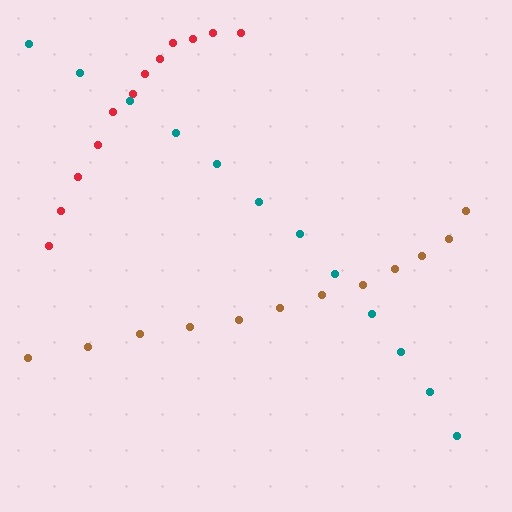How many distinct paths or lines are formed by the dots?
There are 3 distinct paths.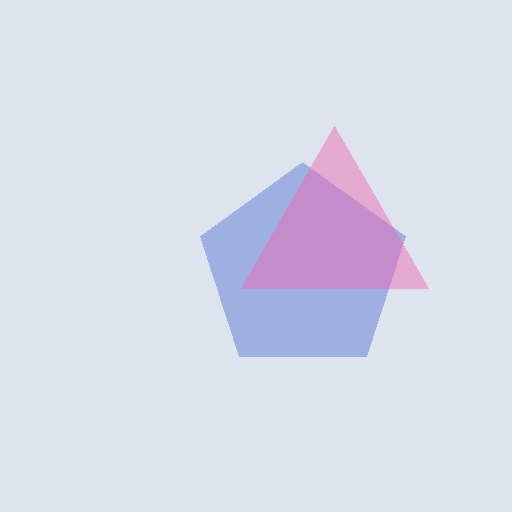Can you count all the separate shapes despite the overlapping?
Yes, there are 2 separate shapes.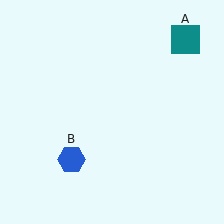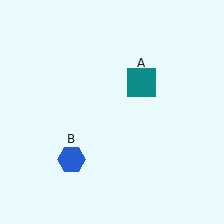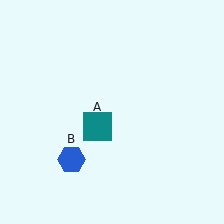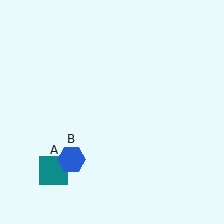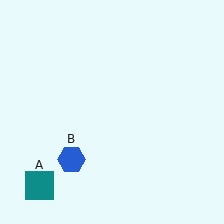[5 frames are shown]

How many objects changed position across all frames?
1 object changed position: teal square (object A).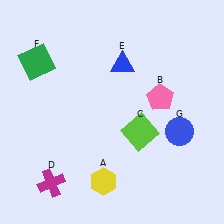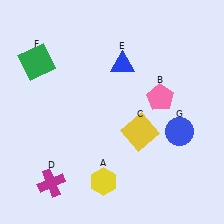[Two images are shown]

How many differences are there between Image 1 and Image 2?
There is 1 difference between the two images.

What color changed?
The square (C) changed from lime in Image 1 to yellow in Image 2.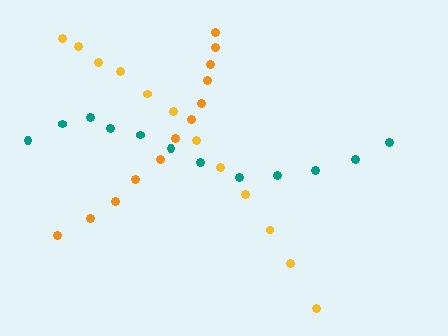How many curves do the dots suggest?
There are 3 distinct paths.